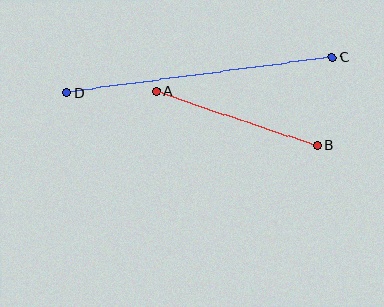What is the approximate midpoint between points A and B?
The midpoint is at approximately (237, 118) pixels.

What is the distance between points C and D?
The distance is approximately 268 pixels.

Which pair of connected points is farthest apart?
Points C and D are farthest apart.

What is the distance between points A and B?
The distance is approximately 170 pixels.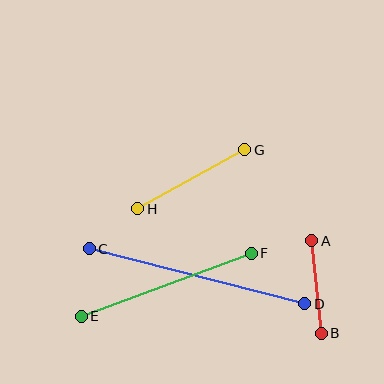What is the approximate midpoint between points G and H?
The midpoint is at approximately (191, 179) pixels.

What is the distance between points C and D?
The distance is approximately 222 pixels.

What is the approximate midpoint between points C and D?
The midpoint is at approximately (197, 276) pixels.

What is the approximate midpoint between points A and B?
The midpoint is at approximately (316, 287) pixels.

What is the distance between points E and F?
The distance is approximately 182 pixels.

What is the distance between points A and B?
The distance is approximately 93 pixels.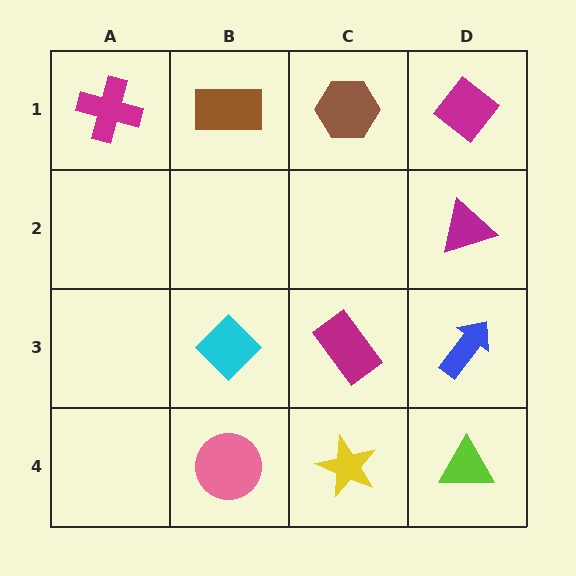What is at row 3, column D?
A blue arrow.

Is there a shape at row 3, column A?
No, that cell is empty.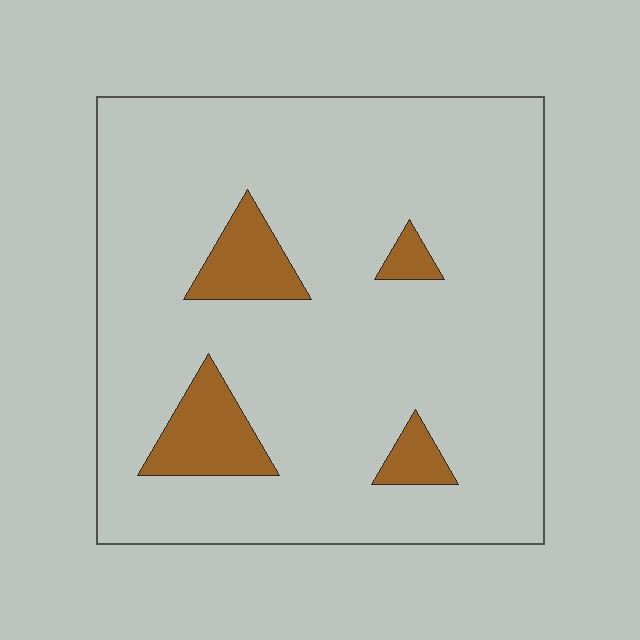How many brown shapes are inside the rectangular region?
4.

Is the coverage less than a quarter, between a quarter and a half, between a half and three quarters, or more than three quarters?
Less than a quarter.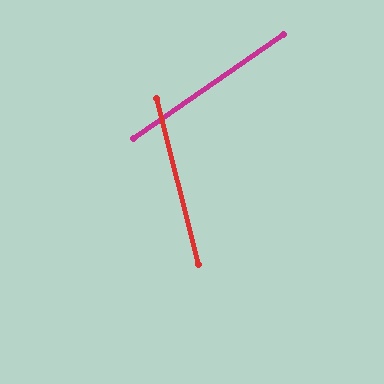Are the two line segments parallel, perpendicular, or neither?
Neither parallel nor perpendicular — they differ by about 70°.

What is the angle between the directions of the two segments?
Approximately 70 degrees.